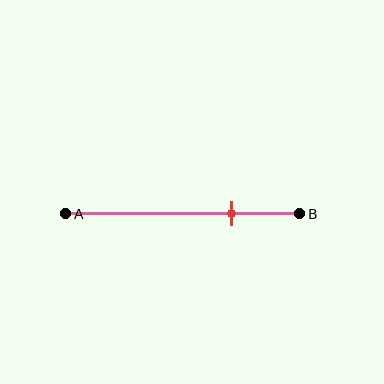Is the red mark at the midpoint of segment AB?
No, the mark is at about 70% from A, not at the 50% midpoint.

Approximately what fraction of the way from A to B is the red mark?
The red mark is approximately 70% of the way from A to B.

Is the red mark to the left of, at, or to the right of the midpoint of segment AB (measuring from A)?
The red mark is to the right of the midpoint of segment AB.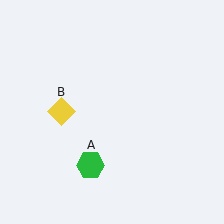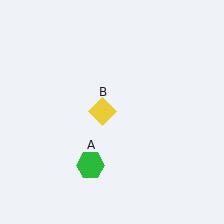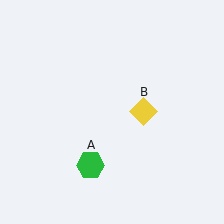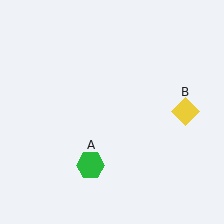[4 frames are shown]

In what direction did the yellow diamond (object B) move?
The yellow diamond (object B) moved right.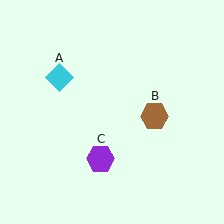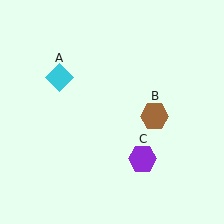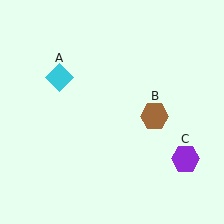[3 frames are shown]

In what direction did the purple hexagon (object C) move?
The purple hexagon (object C) moved right.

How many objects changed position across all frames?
1 object changed position: purple hexagon (object C).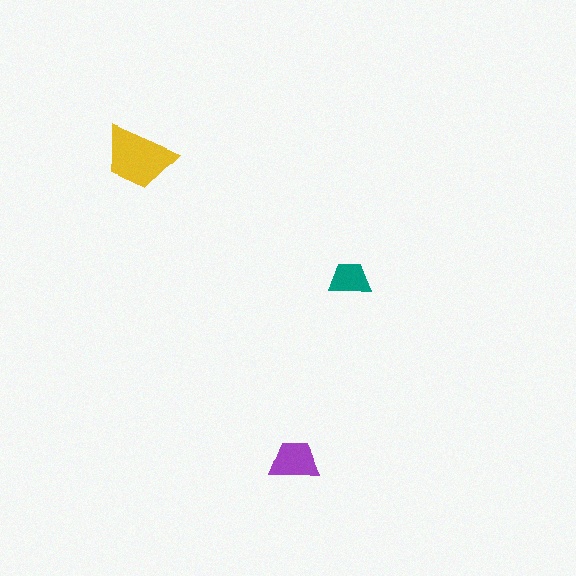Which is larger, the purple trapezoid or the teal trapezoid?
The purple one.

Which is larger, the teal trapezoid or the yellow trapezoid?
The yellow one.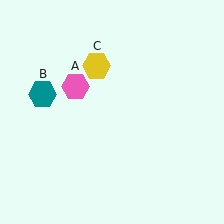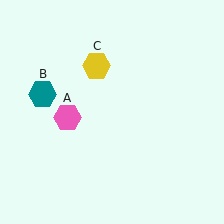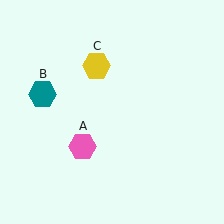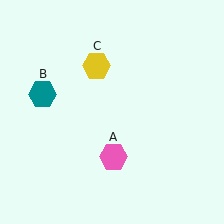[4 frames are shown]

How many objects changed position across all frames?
1 object changed position: pink hexagon (object A).